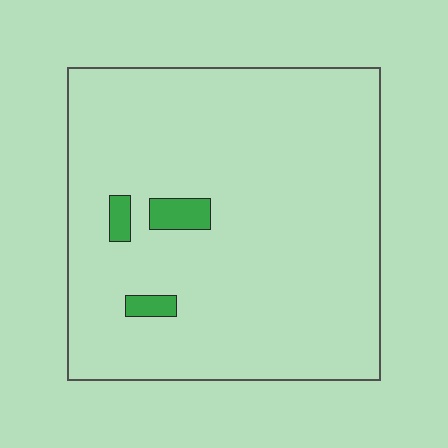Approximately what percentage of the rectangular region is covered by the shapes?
Approximately 5%.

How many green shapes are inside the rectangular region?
3.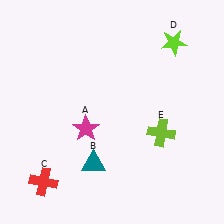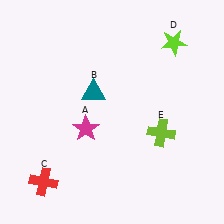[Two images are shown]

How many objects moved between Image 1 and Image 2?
1 object moved between the two images.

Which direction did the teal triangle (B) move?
The teal triangle (B) moved up.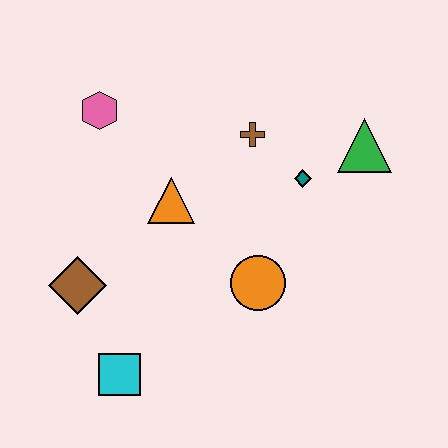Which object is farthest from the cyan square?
The green triangle is farthest from the cyan square.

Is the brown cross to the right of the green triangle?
No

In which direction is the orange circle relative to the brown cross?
The orange circle is below the brown cross.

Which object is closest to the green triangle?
The teal diamond is closest to the green triangle.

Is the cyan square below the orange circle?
Yes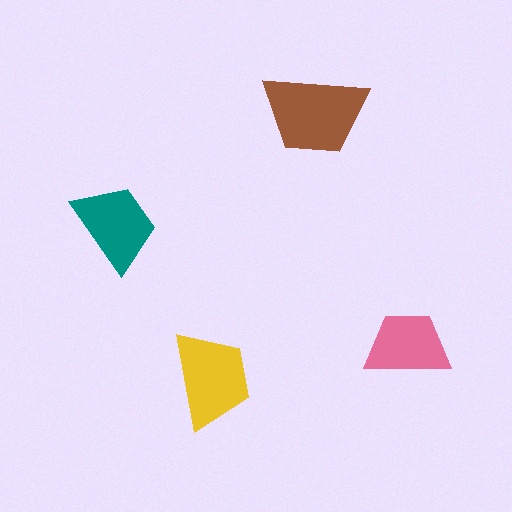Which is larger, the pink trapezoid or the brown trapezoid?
The brown one.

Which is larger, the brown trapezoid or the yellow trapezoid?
The brown one.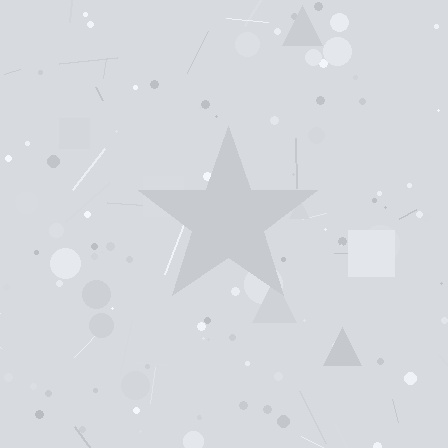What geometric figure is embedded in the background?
A star is embedded in the background.